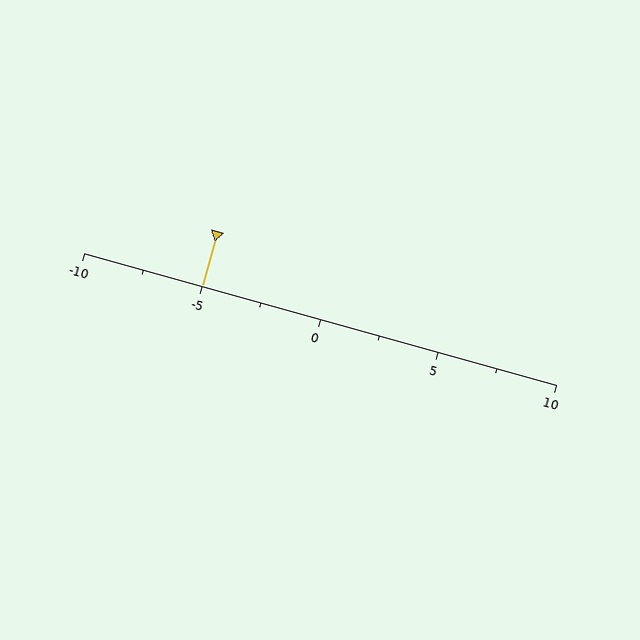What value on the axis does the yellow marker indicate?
The marker indicates approximately -5.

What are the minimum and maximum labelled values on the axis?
The axis runs from -10 to 10.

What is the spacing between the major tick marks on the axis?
The major ticks are spaced 5 apart.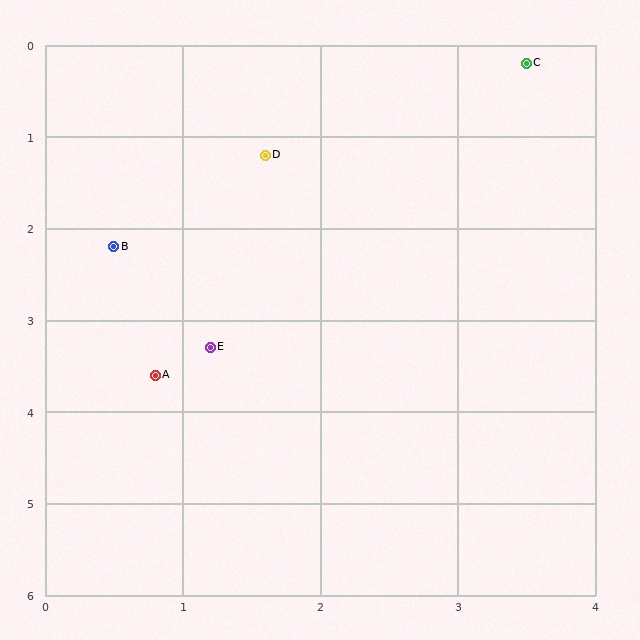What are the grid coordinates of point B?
Point B is at approximately (0.5, 2.2).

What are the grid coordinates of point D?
Point D is at approximately (1.6, 1.2).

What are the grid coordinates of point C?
Point C is at approximately (3.5, 0.2).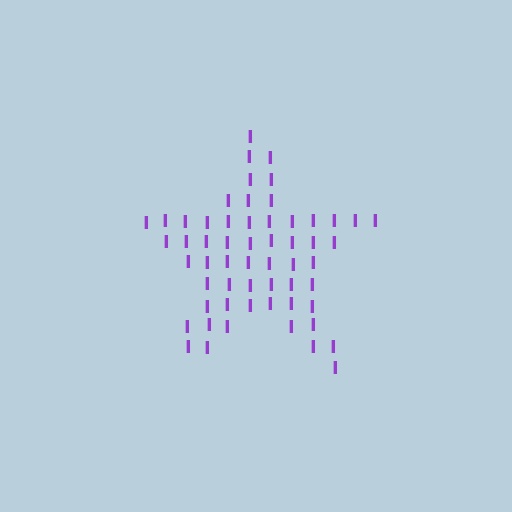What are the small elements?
The small elements are letter I's.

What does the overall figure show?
The overall figure shows a star.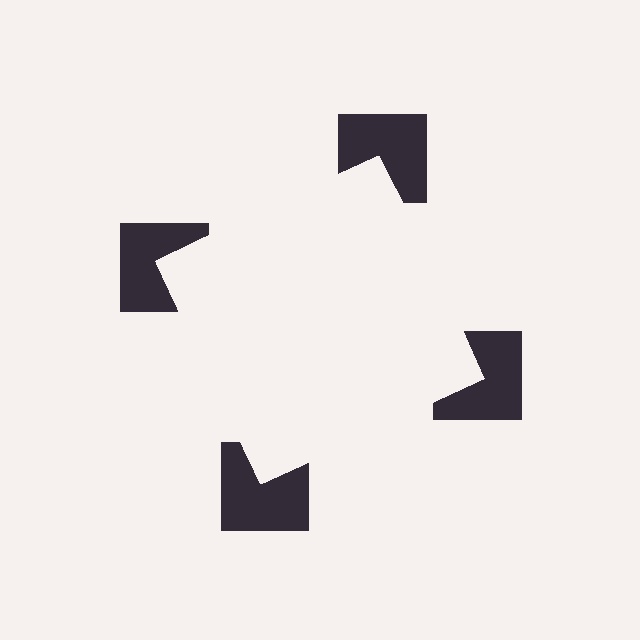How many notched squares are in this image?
There are 4 — one at each vertex of the illusory square.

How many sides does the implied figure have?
4 sides.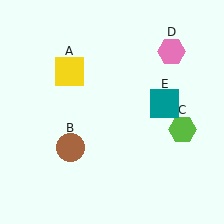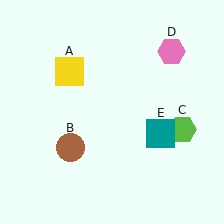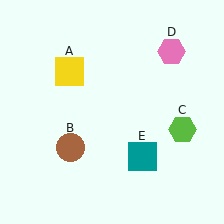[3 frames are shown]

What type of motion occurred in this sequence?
The teal square (object E) rotated clockwise around the center of the scene.